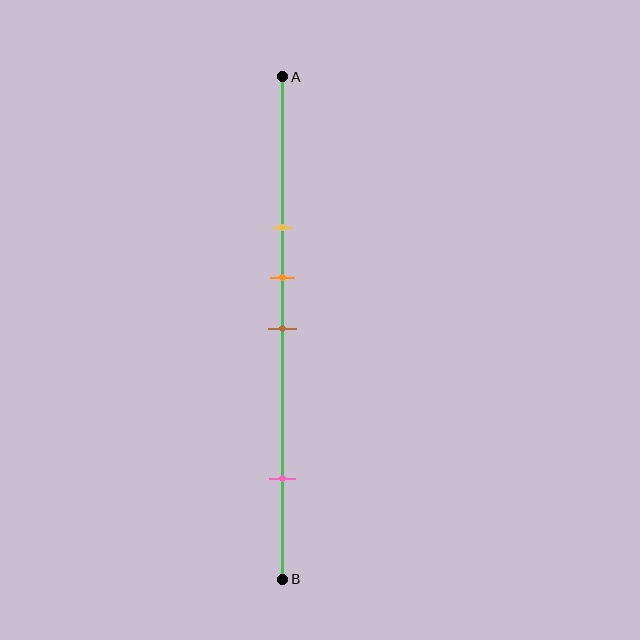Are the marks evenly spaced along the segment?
No, the marks are not evenly spaced.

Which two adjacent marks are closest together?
The orange and brown marks are the closest adjacent pair.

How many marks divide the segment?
There are 4 marks dividing the segment.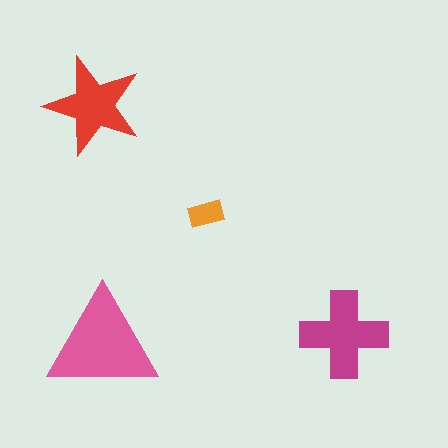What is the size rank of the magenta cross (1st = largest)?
2nd.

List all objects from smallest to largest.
The orange rectangle, the red star, the magenta cross, the pink triangle.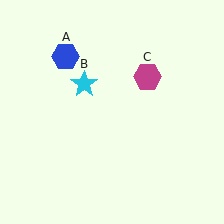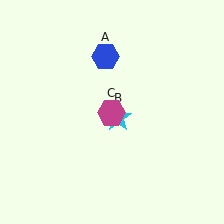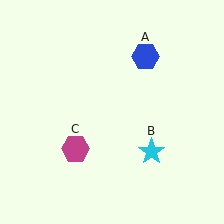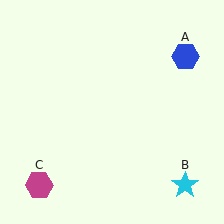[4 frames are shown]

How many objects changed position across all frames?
3 objects changed position: blue hexagon (object A), cyan star (object B), magenta hexagon (object C).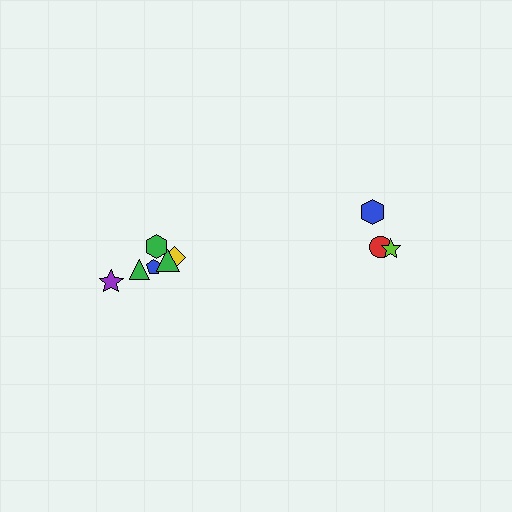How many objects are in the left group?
There are 6 objects.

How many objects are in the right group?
There are 3 objects.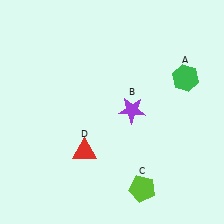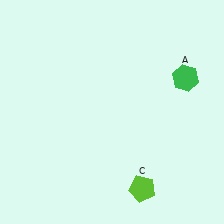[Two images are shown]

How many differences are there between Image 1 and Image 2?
There are 2 differences between the two images.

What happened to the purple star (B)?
The purple star (B) was removed in Image 2. It was in the top-right area of Image 1.